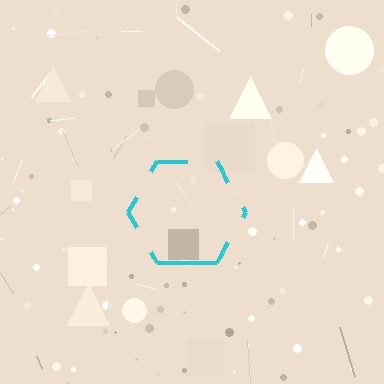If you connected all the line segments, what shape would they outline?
They would outline a hexagon.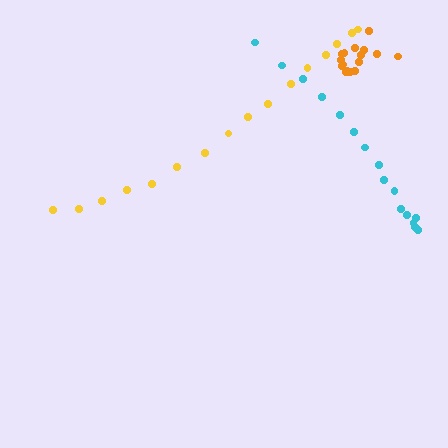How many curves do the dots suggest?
There are 3 distinct paths.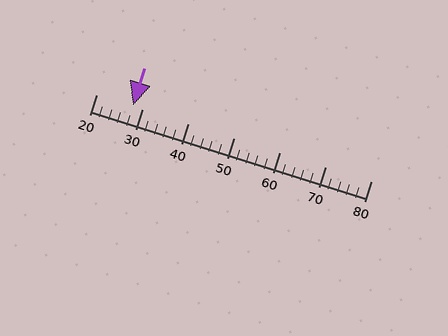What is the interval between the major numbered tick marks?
The major tick marks are spaced 10 units apart.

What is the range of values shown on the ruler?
The ruler shows values from 20 to 80.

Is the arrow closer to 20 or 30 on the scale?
The arrow is closer to 30.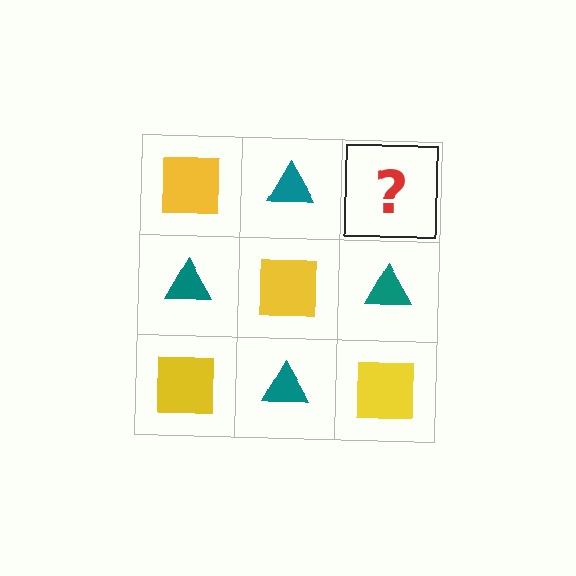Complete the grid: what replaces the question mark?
The question mark should be replaced with a yellow square.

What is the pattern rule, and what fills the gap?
The rule is that it alternates yellow square and teal triangle in a checkerboard pattern. The gap should be filled with a yellow square.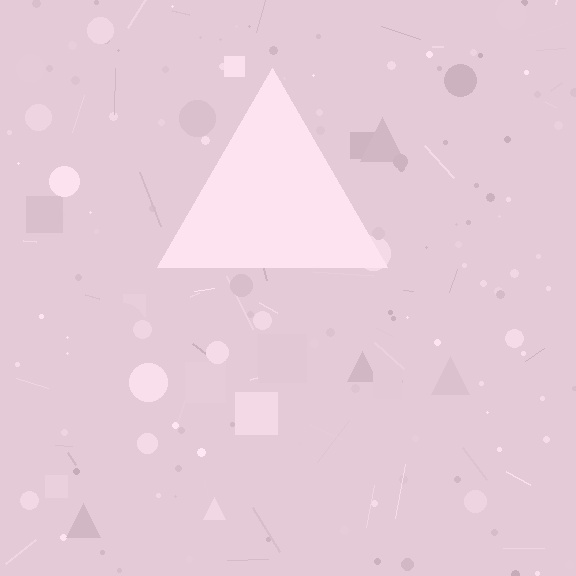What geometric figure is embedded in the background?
A triangle is embedded in the background.